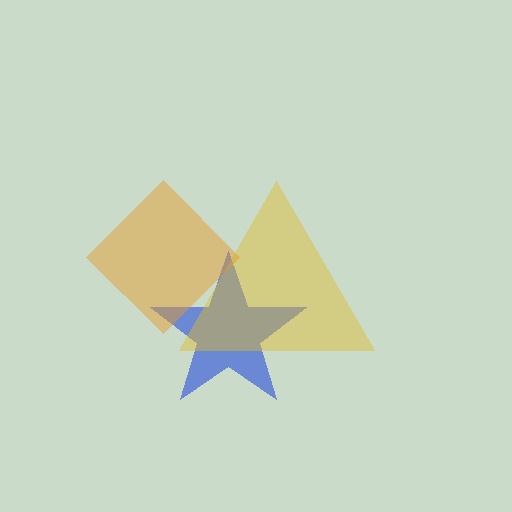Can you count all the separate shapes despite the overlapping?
Yes, there are 3 separate shapes.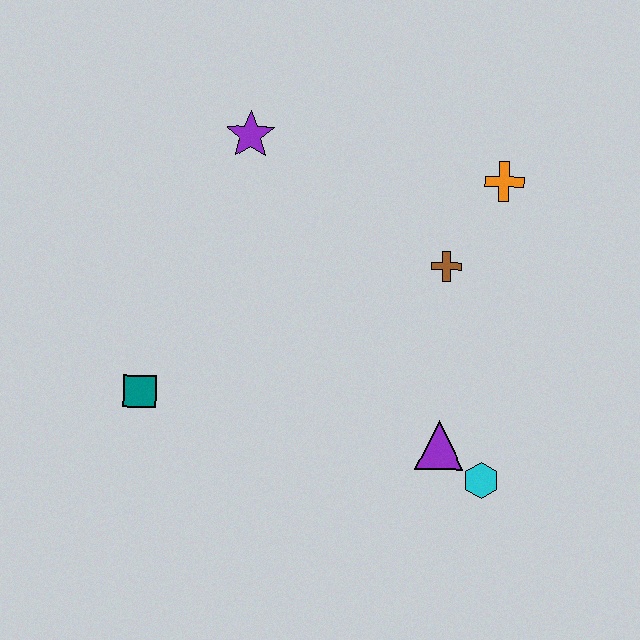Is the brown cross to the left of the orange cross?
Yes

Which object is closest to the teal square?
The purple star is closest to the teal square.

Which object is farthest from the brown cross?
The teal square is farthest from the brown cross.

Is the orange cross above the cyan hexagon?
Yes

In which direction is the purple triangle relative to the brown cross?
The purple triangle is below the brown cross.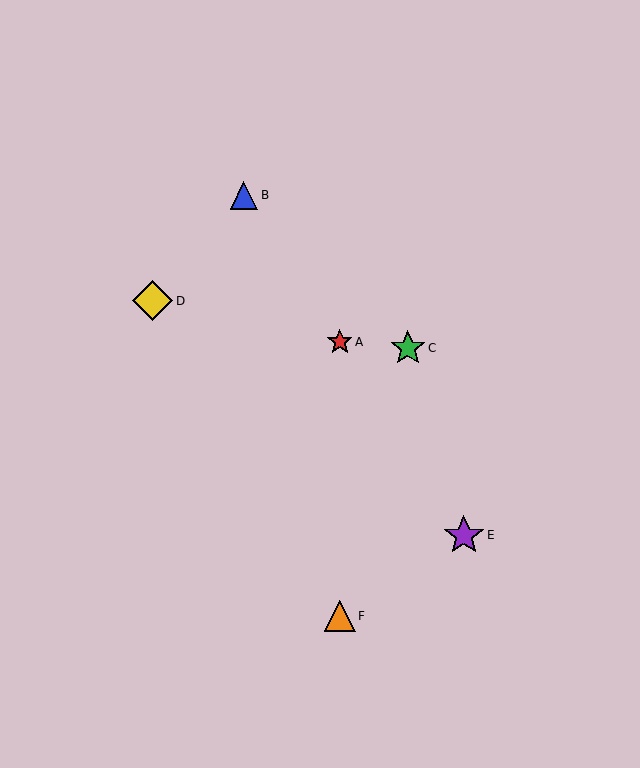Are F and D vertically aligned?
No, F is at x≈340 and D is at x≈153.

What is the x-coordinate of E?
Object E is at x≈464.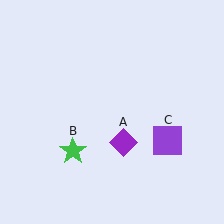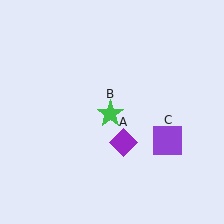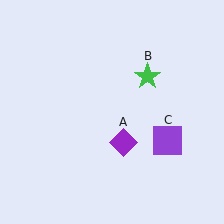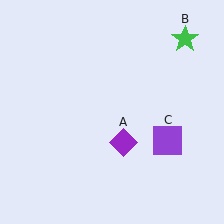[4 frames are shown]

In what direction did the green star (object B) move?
The green star (object B) moved up and to the right.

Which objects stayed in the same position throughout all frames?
Purple diamond (object A) and purple square (object C) remained stationary.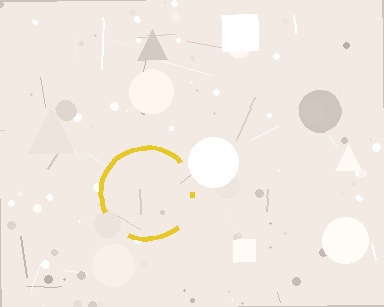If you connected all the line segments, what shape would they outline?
They would outline a circle.